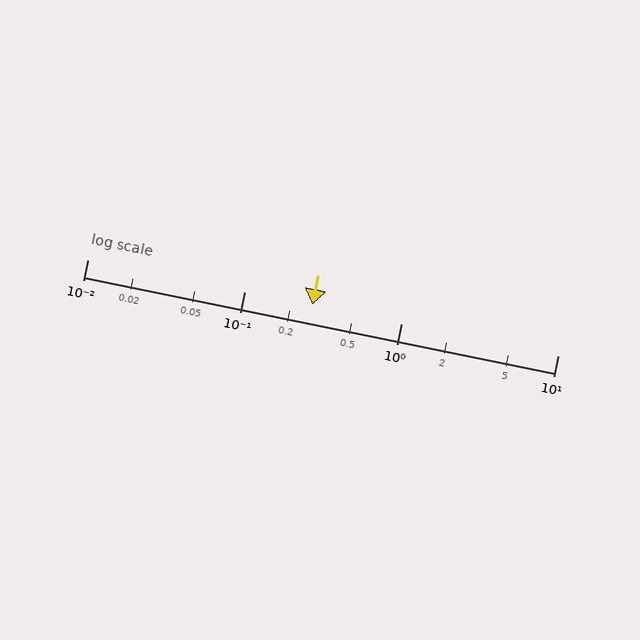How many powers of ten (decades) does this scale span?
The scale spans 3 decades, from 0.01 to 10.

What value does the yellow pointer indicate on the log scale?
The pointer indicates approximately 0.27.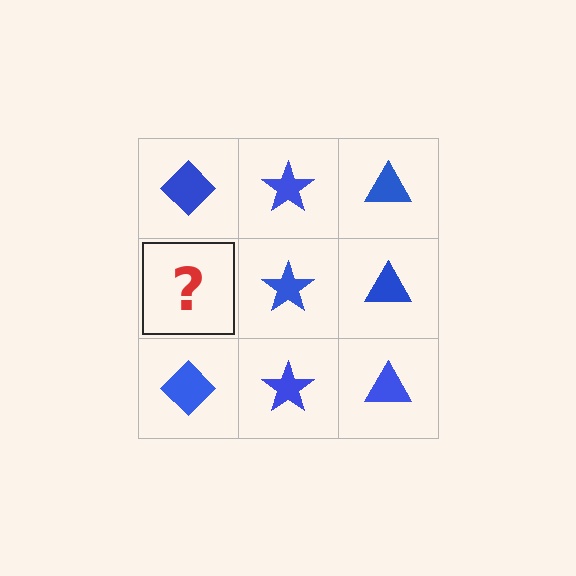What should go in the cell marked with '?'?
The missing cell should contain a blue diamond.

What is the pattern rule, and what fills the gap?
The rule is that each column has a consistent shape. The gap should be filled with a blue diamond.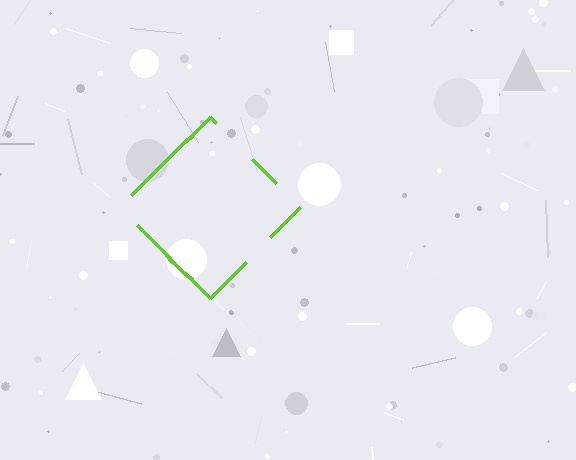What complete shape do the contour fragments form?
The contour fragments form a diamond.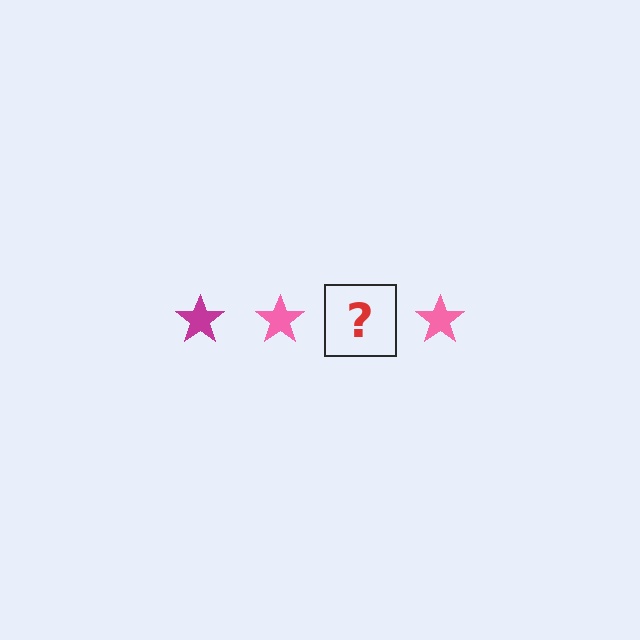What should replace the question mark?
The question mark should be replaced with a magenta star.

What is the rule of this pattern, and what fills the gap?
The rule is that the pattern cycles through magenta, pink stars. The gap should be filled with a magenta star.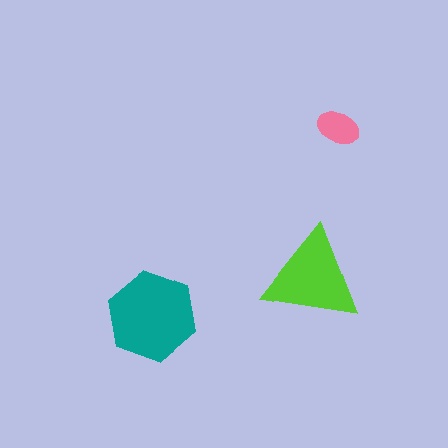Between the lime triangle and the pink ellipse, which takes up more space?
The lime triangle.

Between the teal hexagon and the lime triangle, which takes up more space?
The teal hexagon.